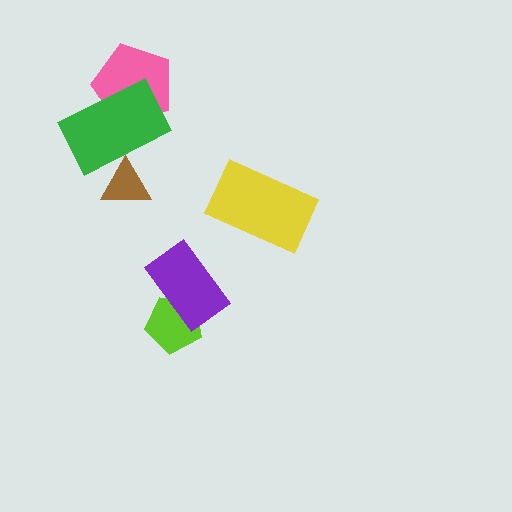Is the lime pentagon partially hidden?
Yes, it is partially covered by another shape.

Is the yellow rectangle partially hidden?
No, no other shape covers it.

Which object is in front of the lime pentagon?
The purple rectangle is in front of the lime pentagon.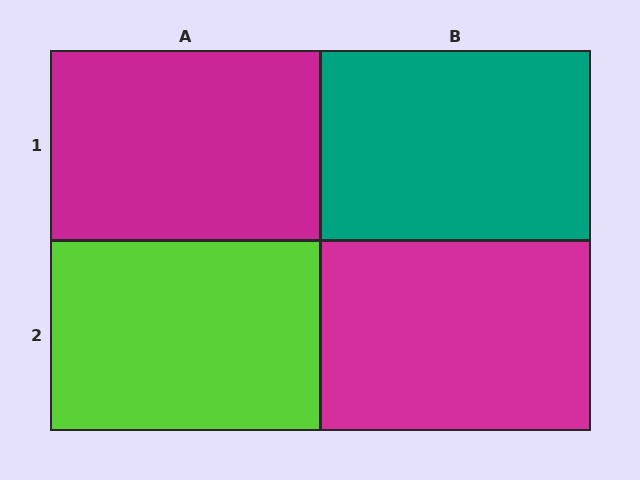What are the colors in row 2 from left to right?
Lime, magenta.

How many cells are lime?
1 cell is lime.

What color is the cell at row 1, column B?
Teal.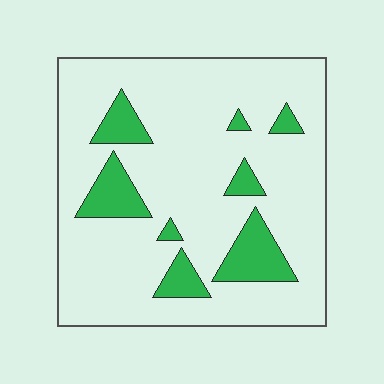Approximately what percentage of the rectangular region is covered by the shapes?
Approximately 15%.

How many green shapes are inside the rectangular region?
8.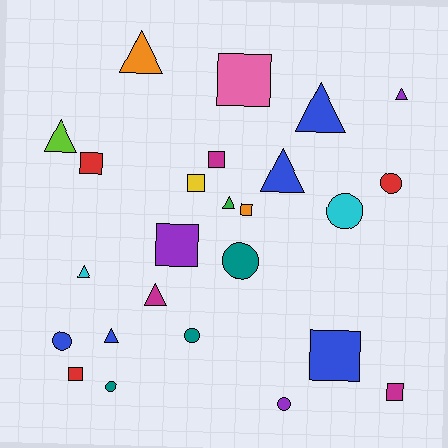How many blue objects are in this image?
There are 5 blue objects.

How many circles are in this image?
There are 7 circles.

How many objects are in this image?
There are 25 objects.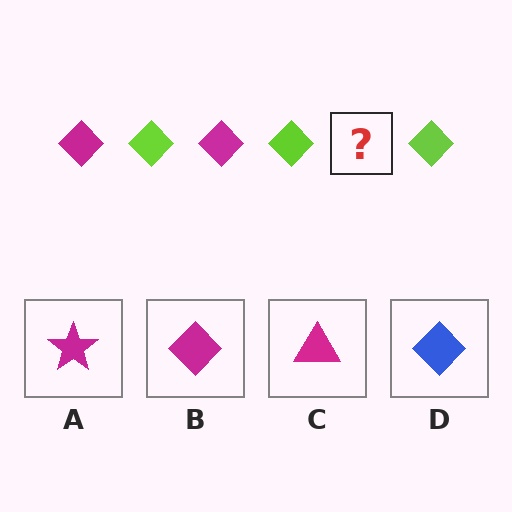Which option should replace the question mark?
Option B.